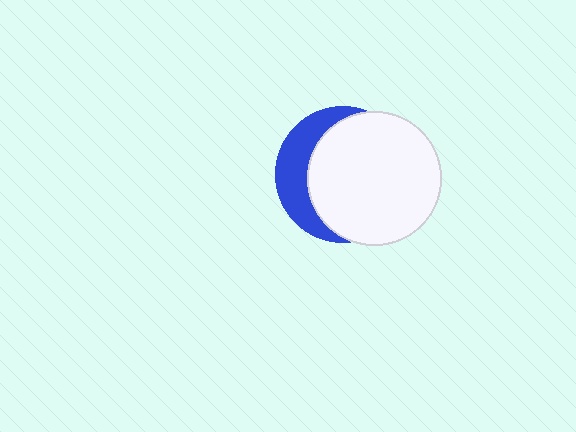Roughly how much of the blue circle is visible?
A small part of it is visible (roughly 30%).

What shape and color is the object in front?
The object in front is a white circle.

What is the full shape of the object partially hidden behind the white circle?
The partially hidden object is a blue circle.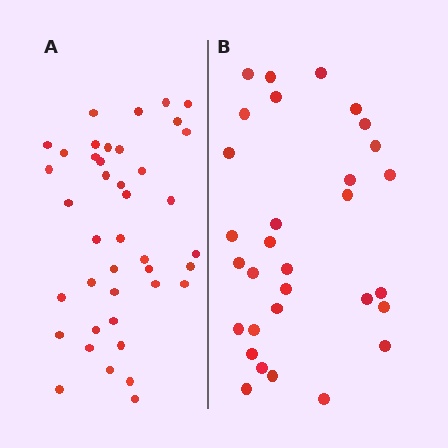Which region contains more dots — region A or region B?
Region A (the left region) has more dots.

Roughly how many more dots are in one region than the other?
Region A has roughly 10 or so more dots than region B.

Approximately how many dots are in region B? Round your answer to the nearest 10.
About 30 dots. (The exact count is 31, which rounds to 30.)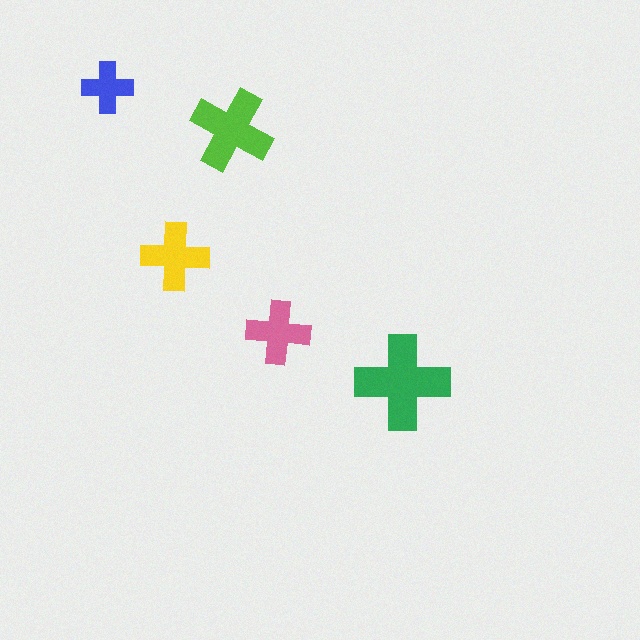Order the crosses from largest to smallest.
the green one, the lime one, the yellow one, the pink one, the blue one.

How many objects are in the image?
There are 5 objects in the image.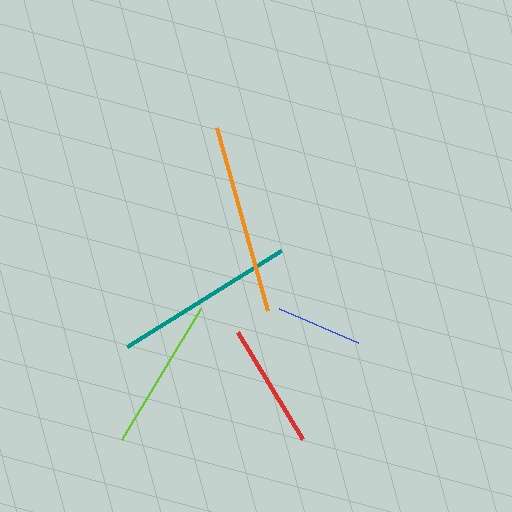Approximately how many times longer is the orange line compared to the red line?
The orange line is approximately 1.5 times the length of the red line.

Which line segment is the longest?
The orange line is the longest at approximately 190 pixels.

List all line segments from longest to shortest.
From longest to shortest: orange, teal, lime, red, blue.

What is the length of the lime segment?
The lime segment is approximately 153 pixels long.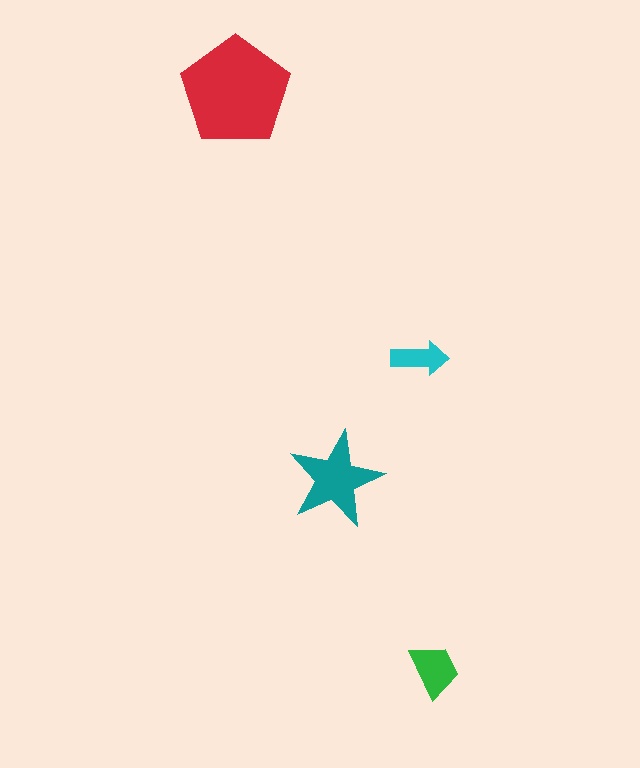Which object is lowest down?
The green trapezoid is bottommost.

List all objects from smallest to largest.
The cyan arrow, the green trapezoid, the teal star, the red pentagon.